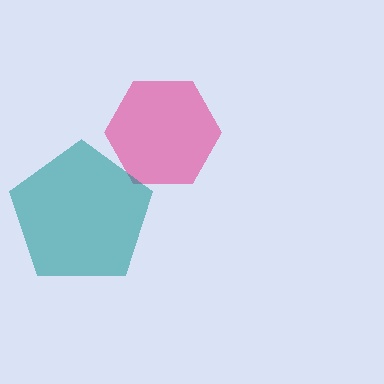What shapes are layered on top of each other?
The layered shapes are: a pink hexagon, a teal pentagon.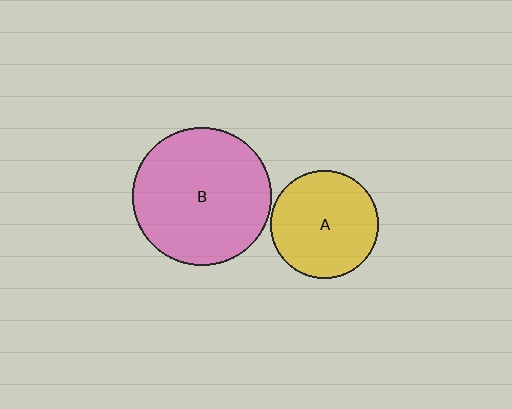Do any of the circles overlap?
No, none of the circles overlap.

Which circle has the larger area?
Circle B (pink).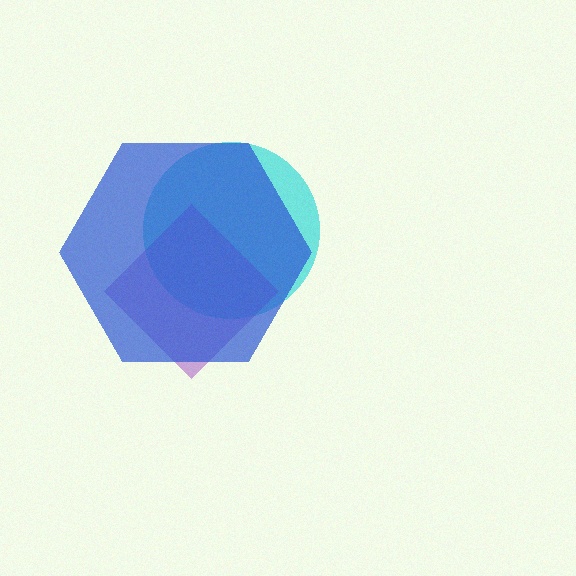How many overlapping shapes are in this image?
There are 3 overlapping shapes in the image.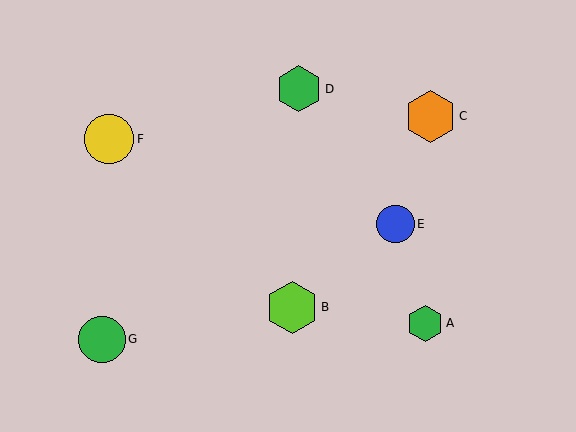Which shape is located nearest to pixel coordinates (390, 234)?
The blue circle (labeled E) at (396, 224) is nearest to that location.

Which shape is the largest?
The lime hexagon (labeled B) is the largest.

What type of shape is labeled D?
Shape D is a green hexagon.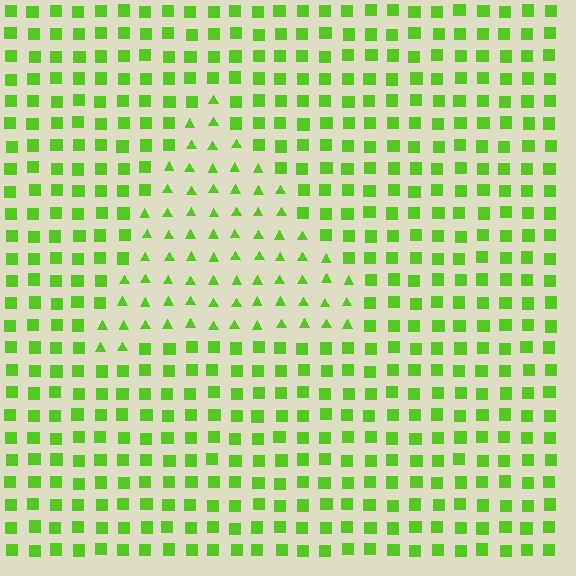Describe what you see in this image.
The image is filled with small lime elements arranged in a uniform grid. A triangle-shaped region contains triangles, while the surrounding area contains squares. The boundary is defined purely by the change in element shape.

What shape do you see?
I see a triangle.